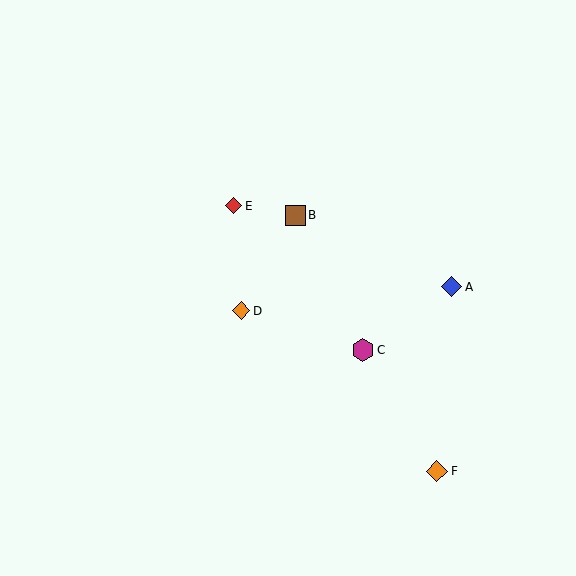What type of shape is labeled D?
Shape D is an orange diamond.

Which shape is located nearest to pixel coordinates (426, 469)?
The orange diamond (labeled F) at (437, 471) is nearest to that location.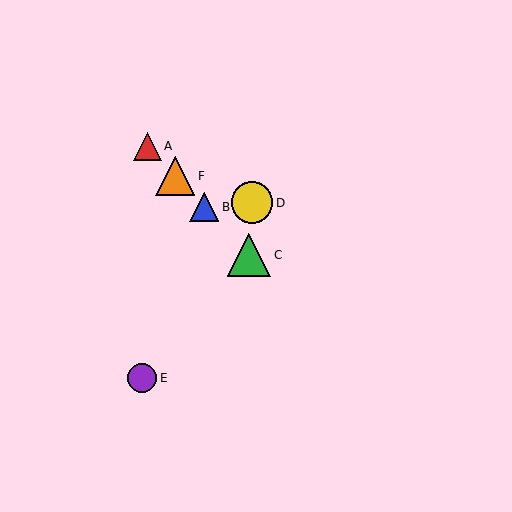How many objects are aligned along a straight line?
4 objects (A, B, C, F) are aligned along a straight line.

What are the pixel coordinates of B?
Object B is at (204, 207).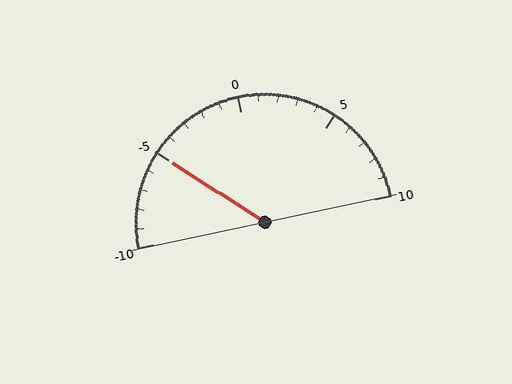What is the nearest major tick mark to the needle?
The nearest major tick mark is -5.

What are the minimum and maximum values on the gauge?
The gauge ranges from -10 to 10.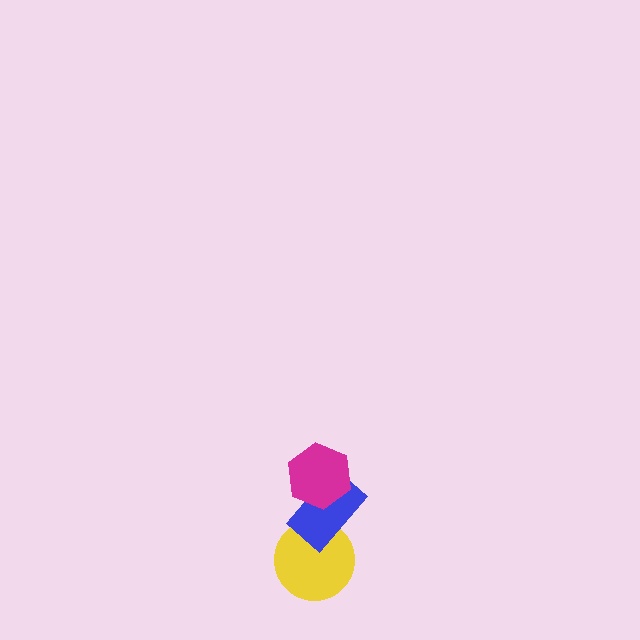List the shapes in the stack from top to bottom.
From top to bottom: the magenta hexagon, the blue rectangle, the yellow circle.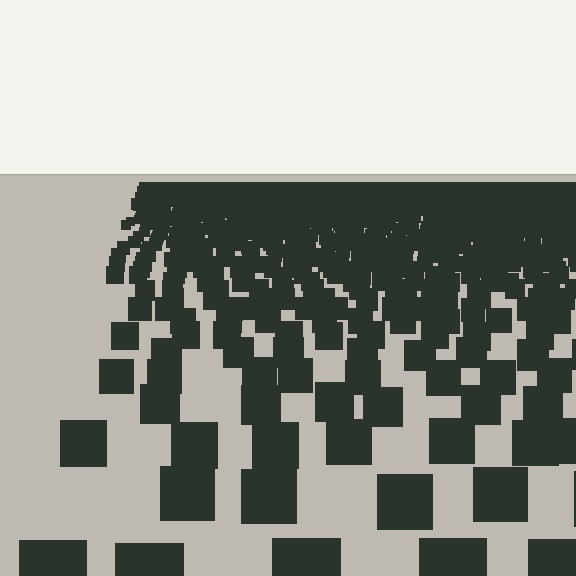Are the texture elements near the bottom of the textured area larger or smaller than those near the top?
Larger. Near the bottom, elements are closer to the viewer and appear at a bigger on-screen size.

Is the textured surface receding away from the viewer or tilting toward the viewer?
The surface is receding away from the viewer. Texture elements get smaller and denser toward the top.